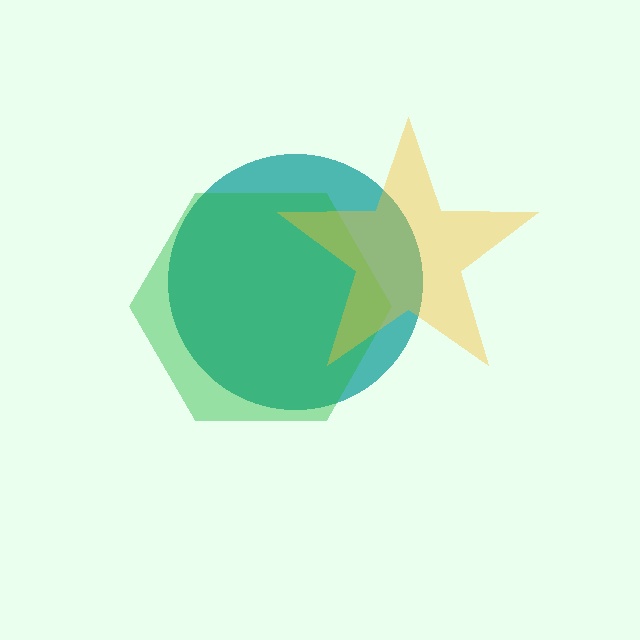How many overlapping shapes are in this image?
There are 3 overlapping shapes in the image.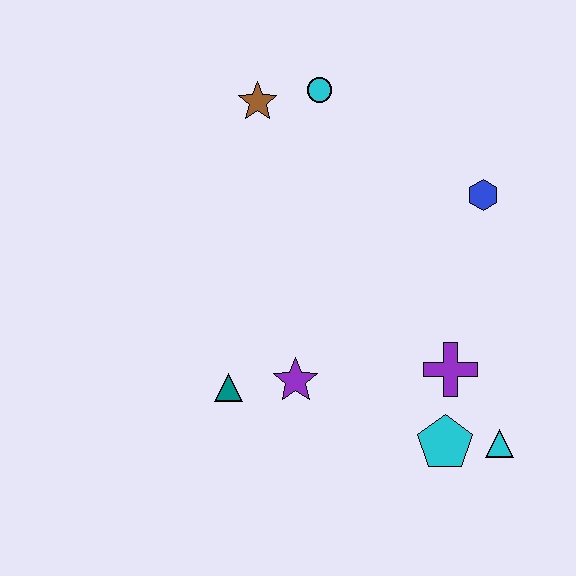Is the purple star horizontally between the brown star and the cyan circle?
Yes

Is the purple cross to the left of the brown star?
No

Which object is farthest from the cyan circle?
The cyan triangle is farthest from the cyan circle.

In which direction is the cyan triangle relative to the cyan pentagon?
The cyan triangle is to the right of the cyan pentagon.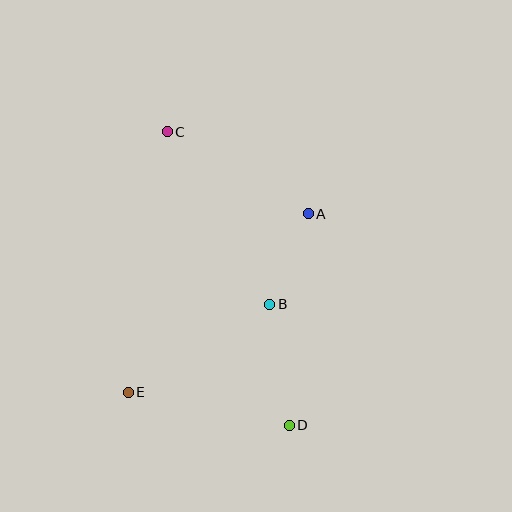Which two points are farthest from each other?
Points C and D are farthest from each other.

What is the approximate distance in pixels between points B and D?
The distance between B and D is approximately 123 pixels.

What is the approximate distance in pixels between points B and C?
The distance between B and C is approximately 201 pixels.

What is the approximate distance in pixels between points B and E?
The distance between B and E is approximately 166 pixels.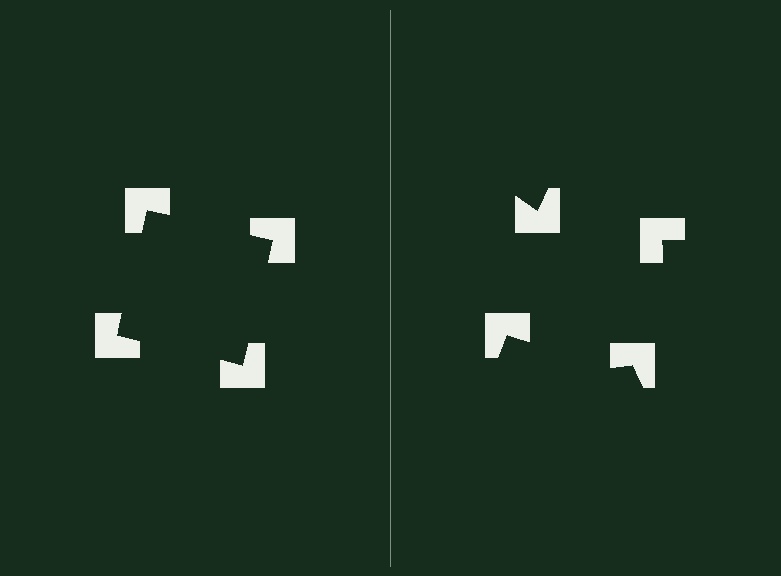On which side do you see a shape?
An illusory square appears on the left side. On the right side the wedge cuts are rotated, so no coherent shape forms.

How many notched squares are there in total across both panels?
8 — 4 on each side.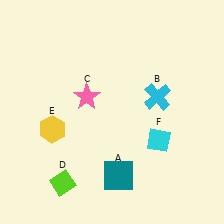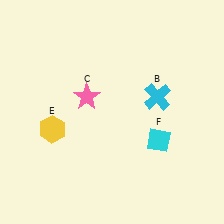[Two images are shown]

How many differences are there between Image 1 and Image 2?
There are 2 differences between the two images.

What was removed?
The teal square (A), the lime diamond (D) were removed in Image 2.